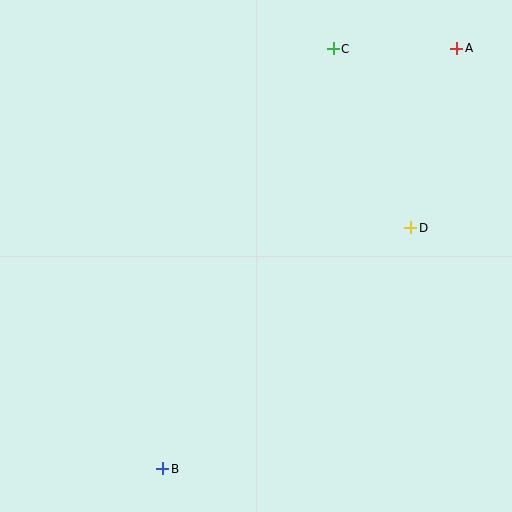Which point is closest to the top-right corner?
Point A is closest to the top-right corner.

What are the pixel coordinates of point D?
Point D is at (411, 228).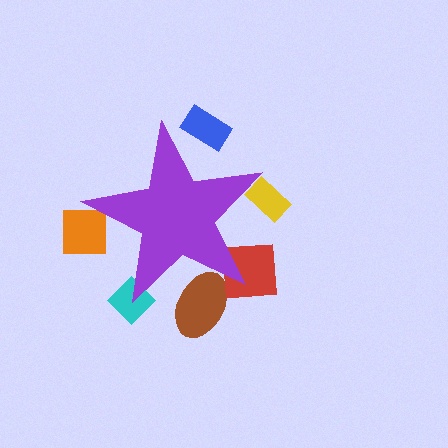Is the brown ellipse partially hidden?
Yes, the brown ellipse is partially hidden behind the purple star.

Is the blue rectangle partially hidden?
Yes, the blue rectangle is partially hidden behind the purple star.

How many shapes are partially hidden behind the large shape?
6 shapes are partially hidden.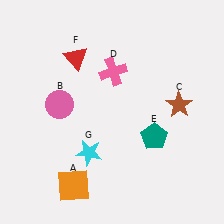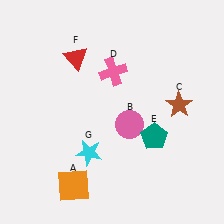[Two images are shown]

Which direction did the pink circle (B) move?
The pink circle (B) moved right.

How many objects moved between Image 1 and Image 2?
1 object moved between the two images.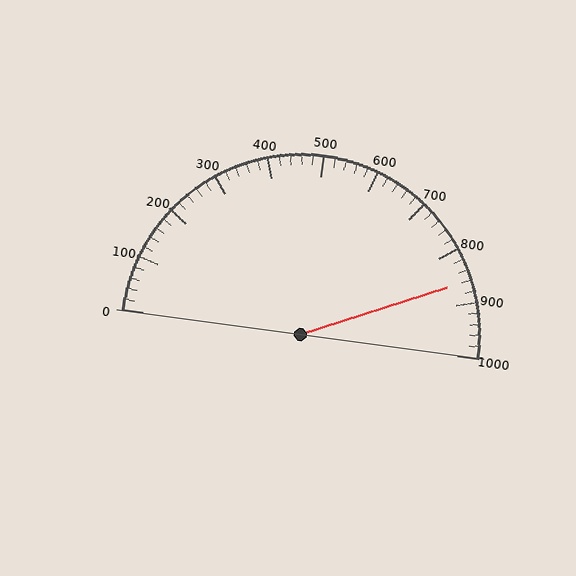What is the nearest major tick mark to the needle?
The nearest major tick mark is 900.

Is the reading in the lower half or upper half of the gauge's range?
The reading is in the upper half of the range (0 to 1000).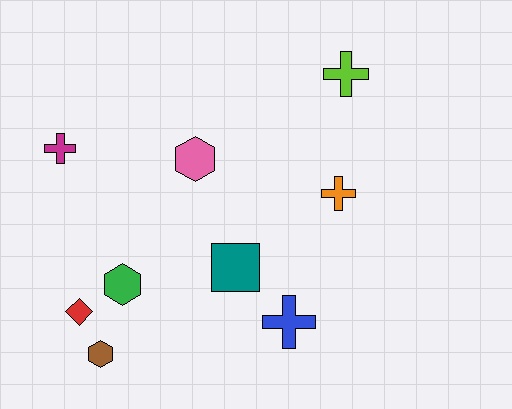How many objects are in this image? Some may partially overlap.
There are 9 objects.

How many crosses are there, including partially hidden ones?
There are 4 crosses.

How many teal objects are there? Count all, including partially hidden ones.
There is 1 teal object.